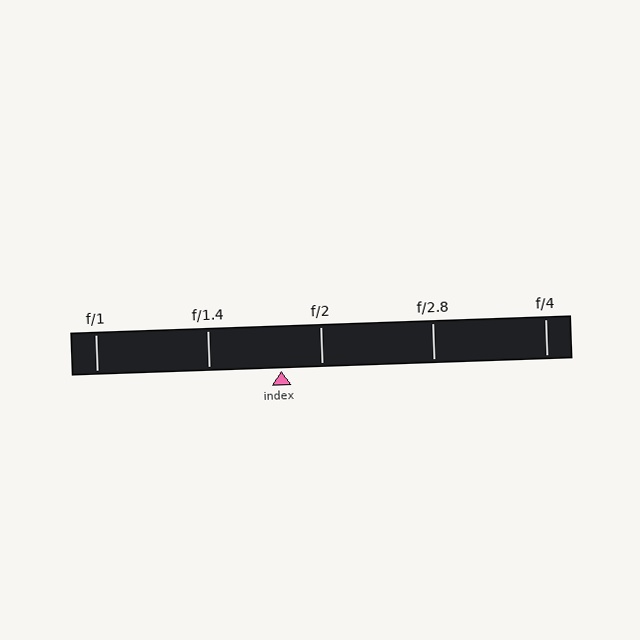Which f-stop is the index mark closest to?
The index mark is closest to f/2.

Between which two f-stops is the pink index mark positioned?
The index mark is between f/1.4 and f/2.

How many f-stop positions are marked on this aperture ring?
There are 5 f-stop positions marked.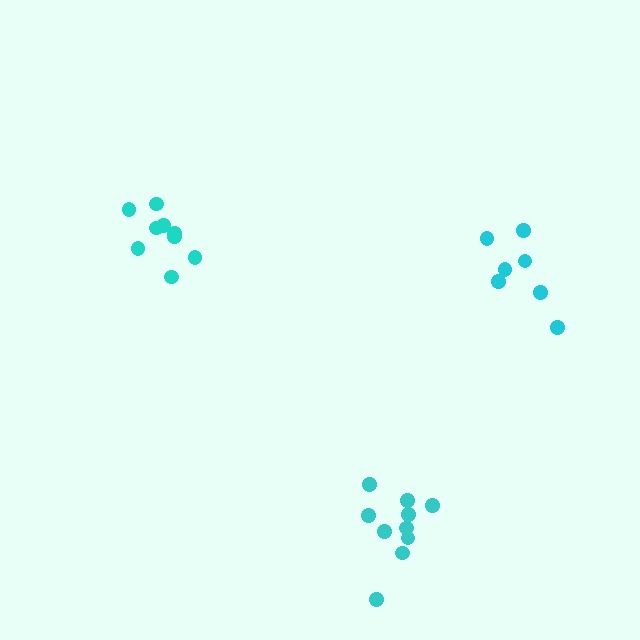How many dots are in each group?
Group 1: 7 dots, Group 2: 9 dots, Group 3: 10 dots (26 total).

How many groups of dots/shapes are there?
There are 3 groups.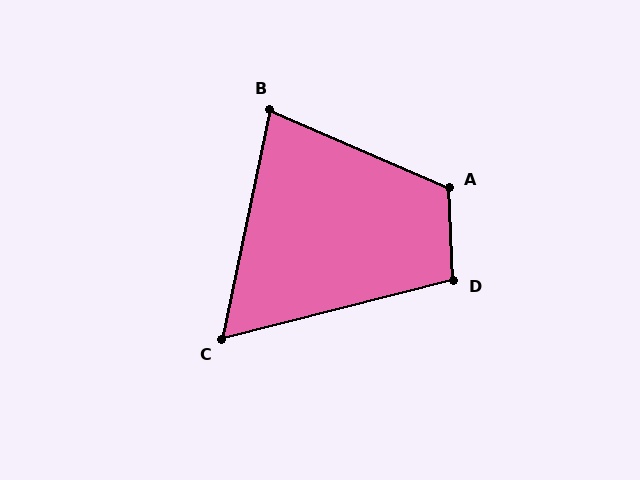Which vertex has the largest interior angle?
A, at approximately 116 degrees.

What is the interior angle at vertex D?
Approximately 102 degrees (obtuse).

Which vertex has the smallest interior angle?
C, at approximately 64 degrees.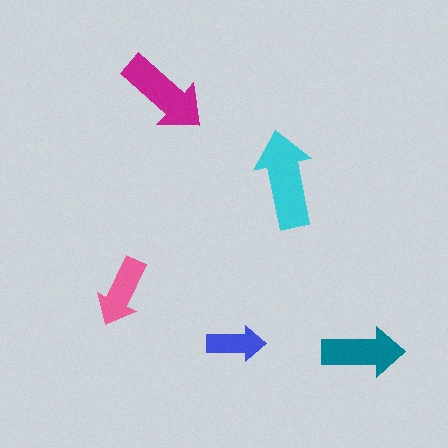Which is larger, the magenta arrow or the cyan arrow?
The cyan one.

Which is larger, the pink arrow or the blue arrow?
The pink one.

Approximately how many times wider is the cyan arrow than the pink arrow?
About 1.5 times wider.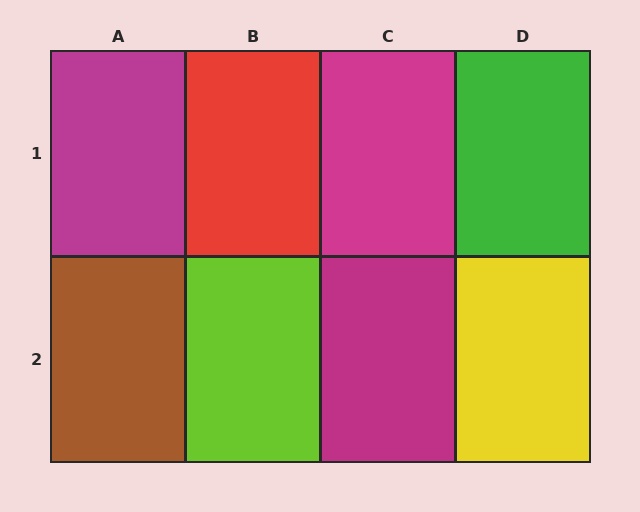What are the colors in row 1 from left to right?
Magenta, red, magenta, green.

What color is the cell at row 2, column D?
Yellow.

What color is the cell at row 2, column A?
Brown.